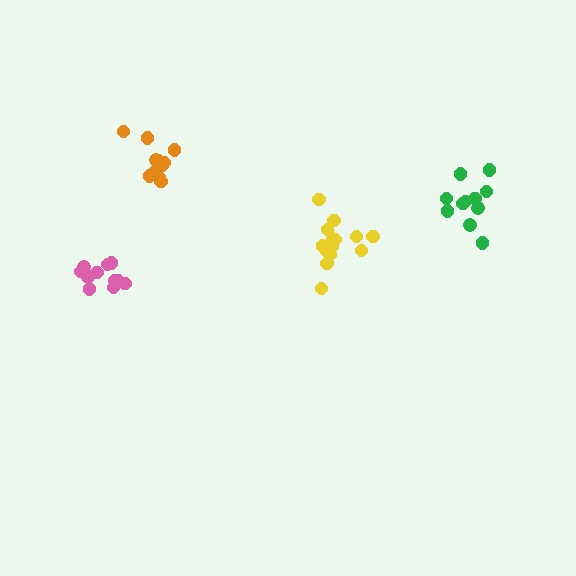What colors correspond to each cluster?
The clusters are colored: green, yellow, orange, pink.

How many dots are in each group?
Group 1: 11 dots, Group 2: 14 dots, Group 3: 11 dots, Group 4: 11 dots (47 total).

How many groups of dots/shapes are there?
There are 4 groups.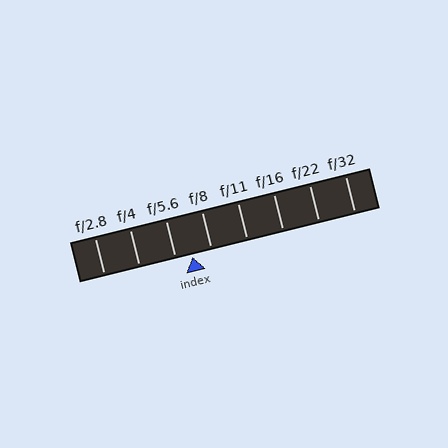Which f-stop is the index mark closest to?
The index mark is closest to f/5.6.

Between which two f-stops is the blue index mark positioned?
The index mark is between f/5.6 and f/8.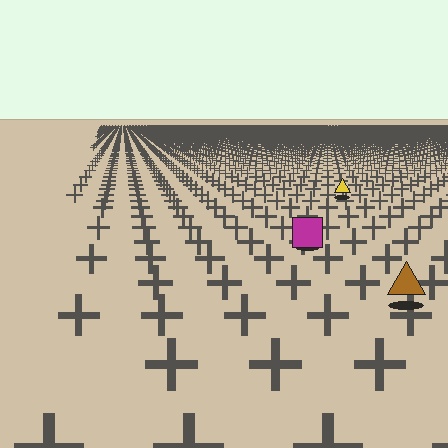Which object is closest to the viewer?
The brown triangle is closest. The texture marks near it are larger and more spread out.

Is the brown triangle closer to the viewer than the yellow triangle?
Yes. The brown triangle is closer — you can tell from the texture gradient: the ground texture is coarser near it.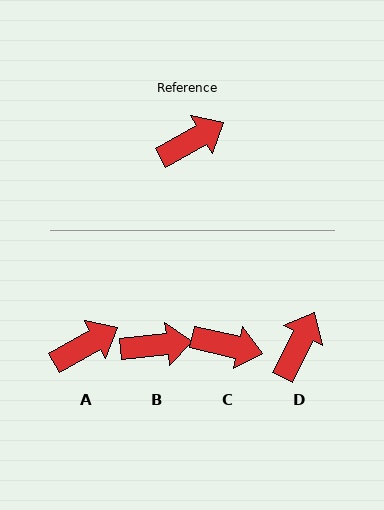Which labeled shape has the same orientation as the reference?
A.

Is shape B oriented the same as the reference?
No, it is off by about 23 degrees.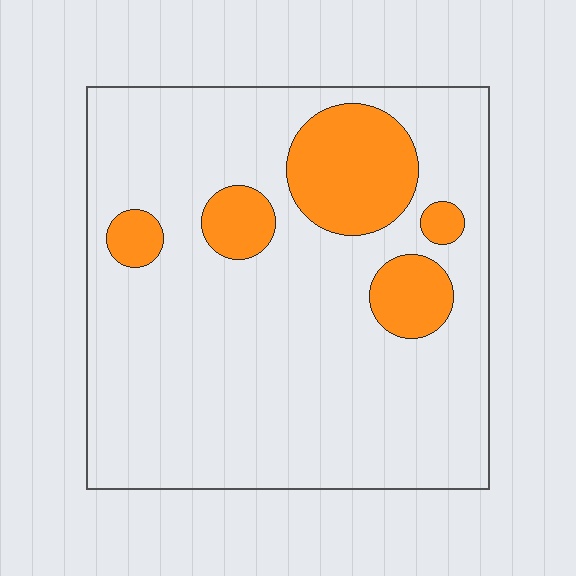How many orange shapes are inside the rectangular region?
5.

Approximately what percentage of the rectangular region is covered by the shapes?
Approximately 15%.